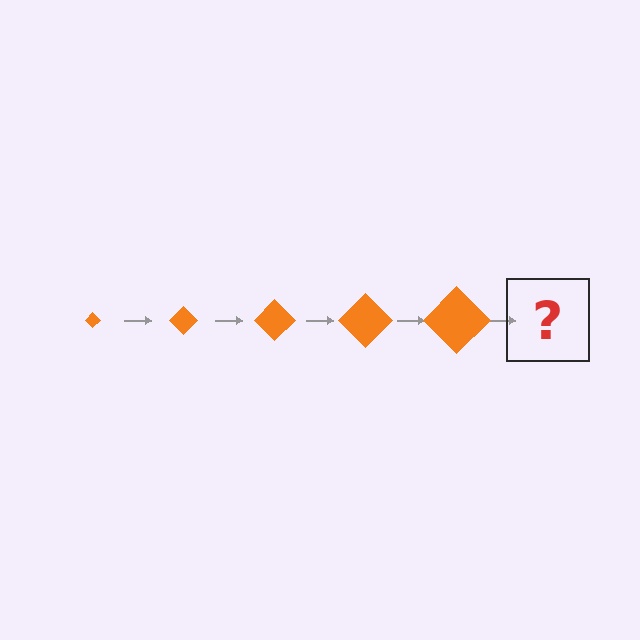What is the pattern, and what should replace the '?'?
The pattern is that the diamond gets progressively larger each step. The '?' should be an orange diamond, larger than the previous one.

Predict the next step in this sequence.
The next step is an orange diamond, larger than the previous one.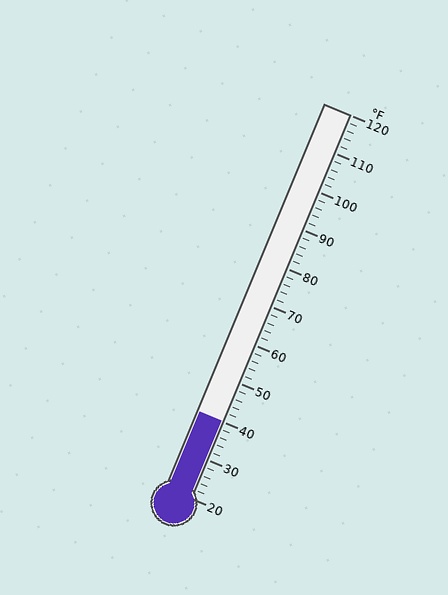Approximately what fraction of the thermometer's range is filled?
The thermometer is filled to approximately 20% of its range.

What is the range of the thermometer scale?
The thermometer scale ranges from 20°F to 120°F.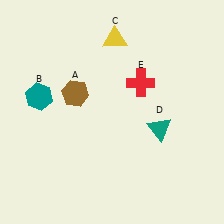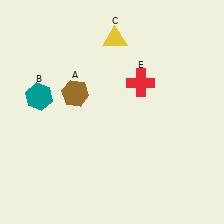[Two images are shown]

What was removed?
The teal triangle (D) was removed in Image 2.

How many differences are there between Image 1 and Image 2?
There is 1 difference between the two images.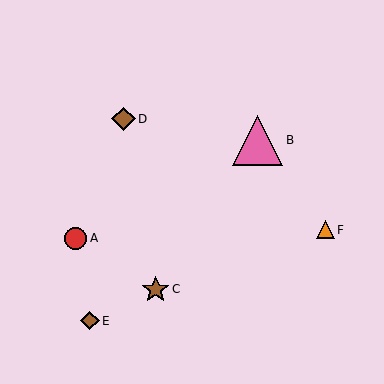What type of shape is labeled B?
Shape B is a pink triangle.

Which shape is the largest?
The pink triangle (labeled B) is the largest.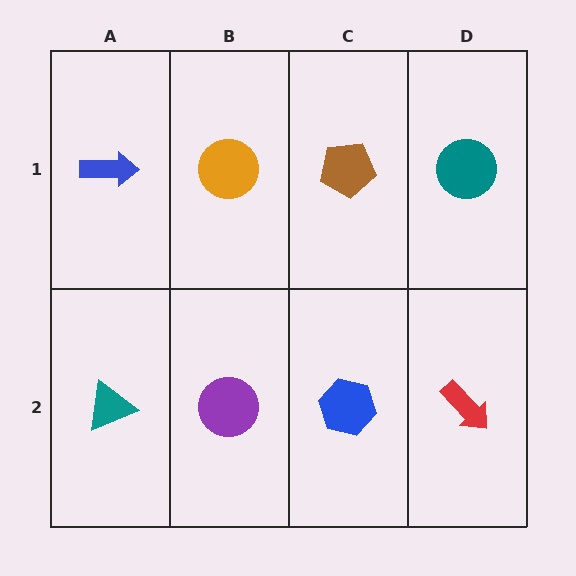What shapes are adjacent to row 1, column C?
A blue hexagon (row 2, column C), an orange circle (row 1, column B), a teal circle (row 1, column D).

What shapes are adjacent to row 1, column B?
A purple circle (row 2, column B), a blue arrow (row 1, column A), a brown pentagon (row 1, column C).